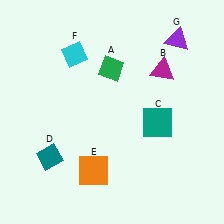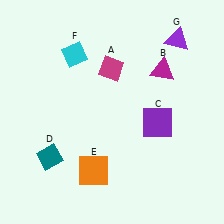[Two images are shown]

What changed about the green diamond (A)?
In Image 1, A is green. In Image 2, it changed to magenta.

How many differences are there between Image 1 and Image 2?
There are 2 differences between the two images.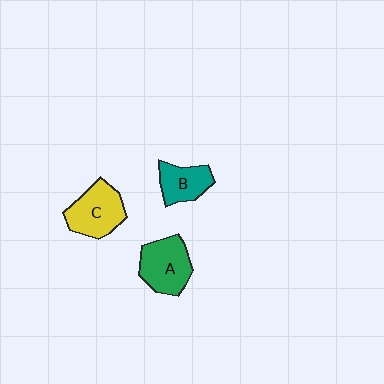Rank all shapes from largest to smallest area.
From largest to smallest: C (yellow), A (green), B (teal).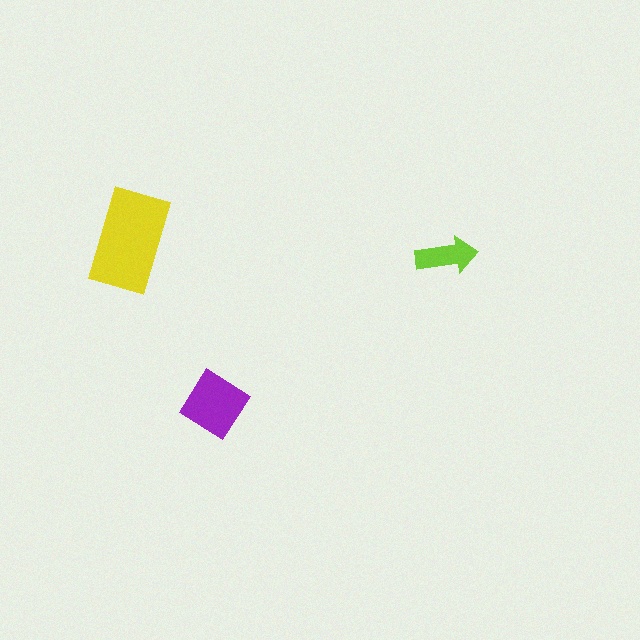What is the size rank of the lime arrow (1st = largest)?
3rd.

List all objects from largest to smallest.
The yellow rectangle, the purple diamond, the lime arrow.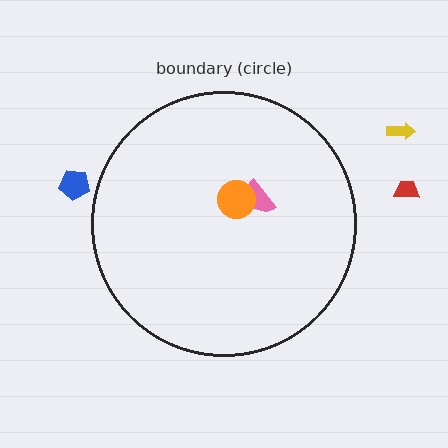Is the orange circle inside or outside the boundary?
Inside.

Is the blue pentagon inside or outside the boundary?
Outside.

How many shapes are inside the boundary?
2 inside, 3 outside.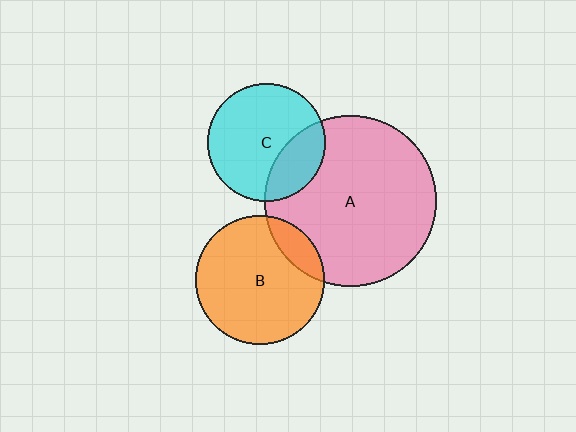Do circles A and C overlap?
Yes.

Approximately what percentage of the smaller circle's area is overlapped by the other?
Approximately 25%.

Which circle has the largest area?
Circle A (pink).